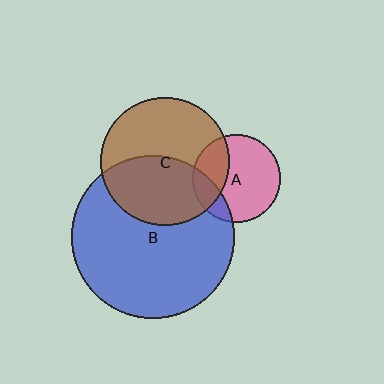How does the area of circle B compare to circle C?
Approximately 1.6 times.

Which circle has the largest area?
Circle B (blue).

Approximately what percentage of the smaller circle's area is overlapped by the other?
Approximately 30%.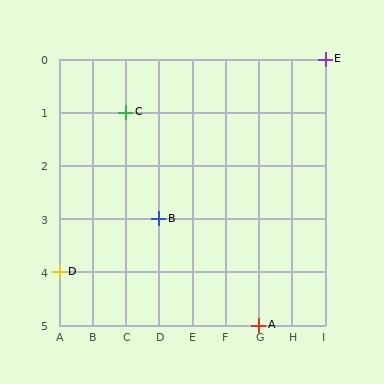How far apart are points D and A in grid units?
Points D and A are 6 columns and 1 row apart (about 6.1 grid units diagonally).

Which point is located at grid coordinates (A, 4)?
Point D is at (A, 4).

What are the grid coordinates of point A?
Point A is at grid coordinates (G, 5).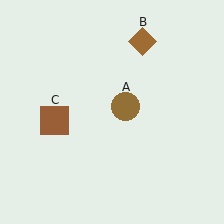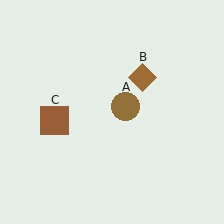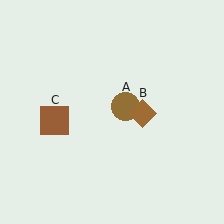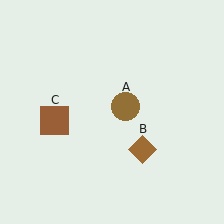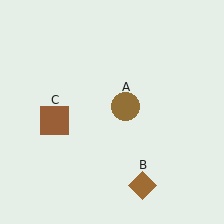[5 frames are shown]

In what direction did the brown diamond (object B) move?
The brown diamond (object B) moved down.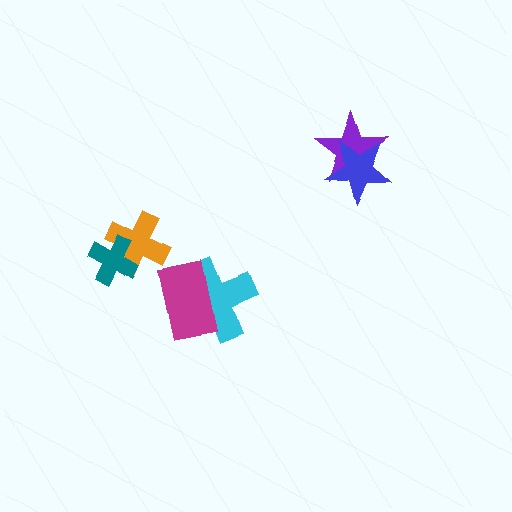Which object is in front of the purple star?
The blue star is in front of the purple star.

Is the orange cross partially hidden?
Yes, it is partially covered by another shape.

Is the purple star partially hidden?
Yes, it is partially covered by another shape.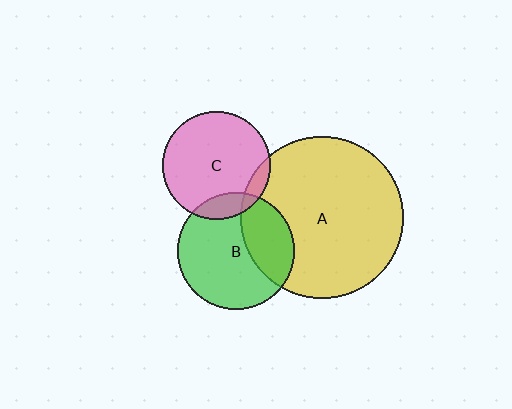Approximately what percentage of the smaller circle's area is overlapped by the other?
Approximately 10%.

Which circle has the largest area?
Circle A (yellow).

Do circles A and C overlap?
Yes.